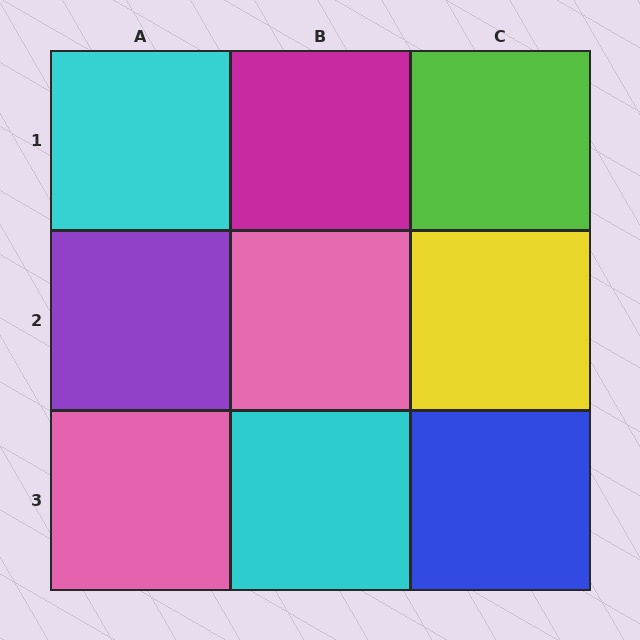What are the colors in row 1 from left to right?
Cyan, magenta, lime.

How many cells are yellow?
1 cell is yellow.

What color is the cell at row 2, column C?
Yellow.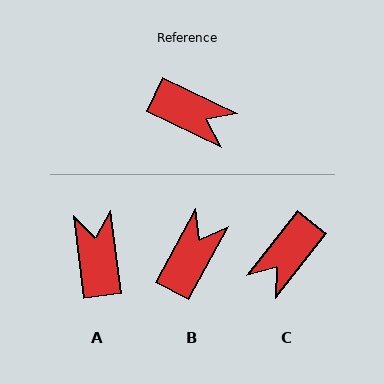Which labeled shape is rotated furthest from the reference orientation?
A, about 123 degrees away.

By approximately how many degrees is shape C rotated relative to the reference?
Approximately 102 degrees clockwise.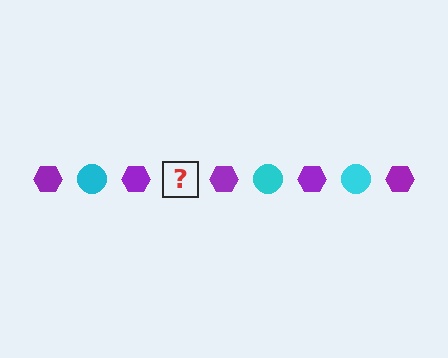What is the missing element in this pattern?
The missing element is a cyan circle.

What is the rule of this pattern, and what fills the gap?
The rule is that the pattern alternates between purple hexagon and cyan circle. The gap should be filled with a cyan circle.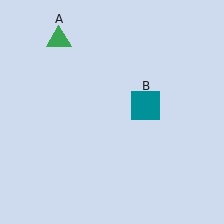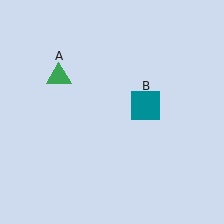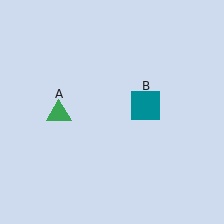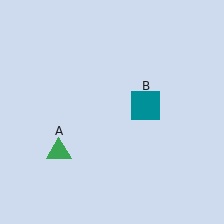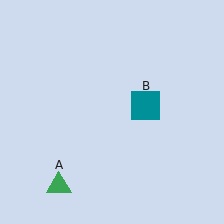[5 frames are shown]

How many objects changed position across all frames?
1 object changed position: green triangle (object A).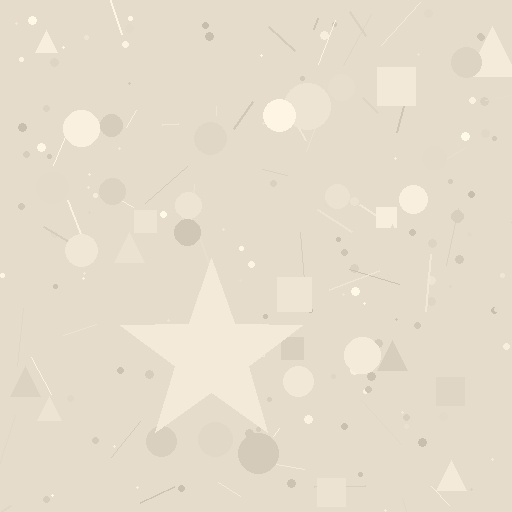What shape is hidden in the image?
A star is hidden in the image.